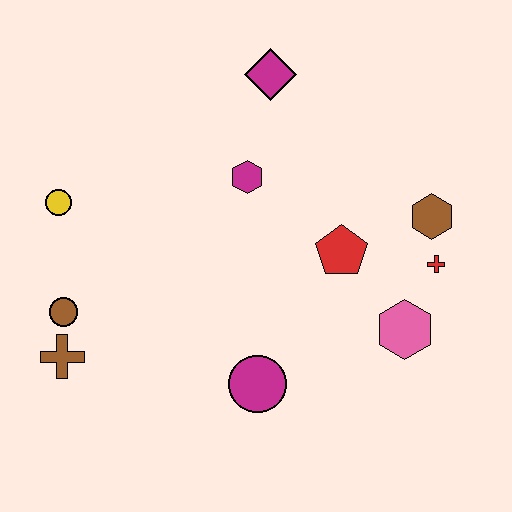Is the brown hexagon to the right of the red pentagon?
Yes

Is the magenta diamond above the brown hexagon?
Yes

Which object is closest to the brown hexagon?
The red cross is closest to the brown hexagon.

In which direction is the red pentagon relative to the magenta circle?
The red pentagon is above the magenta circle.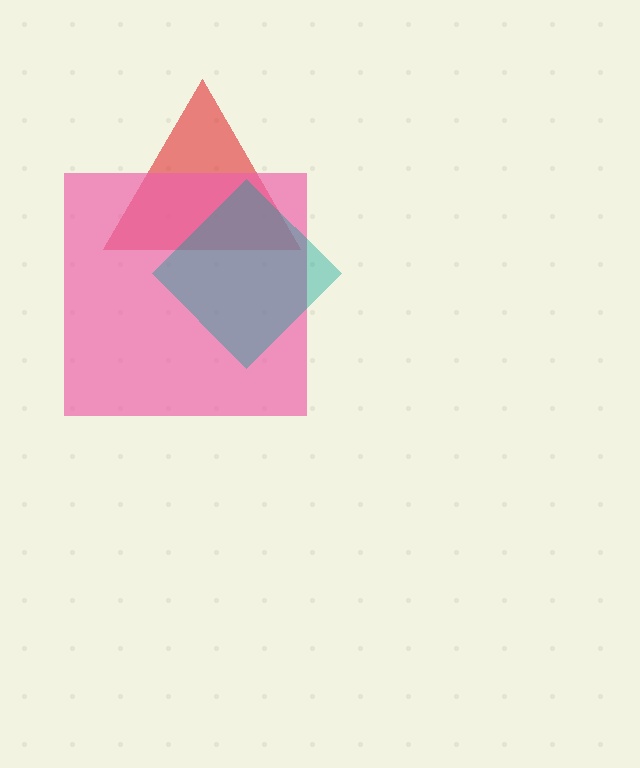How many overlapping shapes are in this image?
There are 3 overlapping shapes in the image.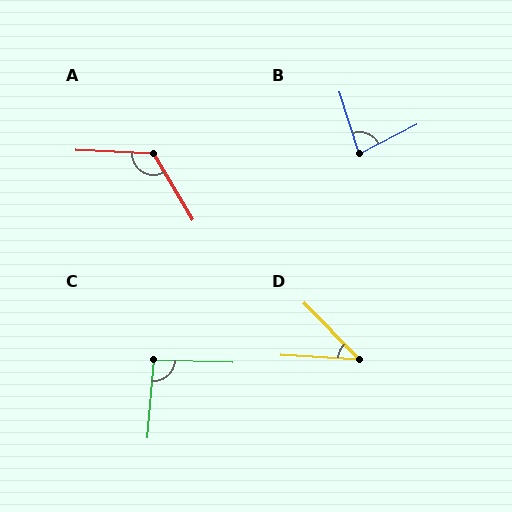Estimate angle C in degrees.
Approximately 93 degrees.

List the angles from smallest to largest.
D (42°), B (80°), C (93°), A (123°).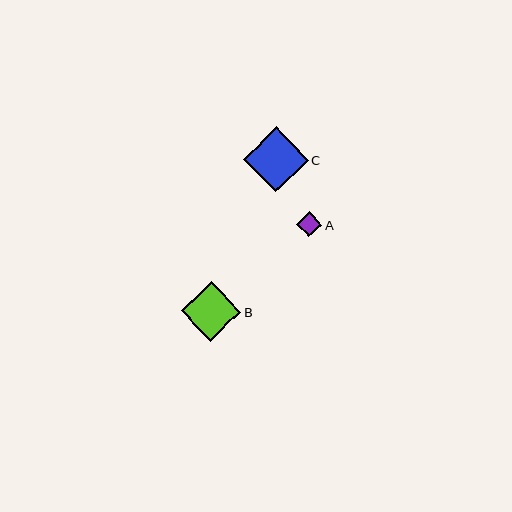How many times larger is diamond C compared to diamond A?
Diamond C is approximately 2.5 times the size of diamond A.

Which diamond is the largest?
Diamond C is the largest with a size of approximately 65 pixels.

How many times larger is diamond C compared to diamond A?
Diamond C is approximately 2.5 times the size of diamond A.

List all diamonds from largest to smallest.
From largest to smallest: C, B, A.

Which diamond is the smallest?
Diamond A is the smallest with a size of approximately 25 pixels.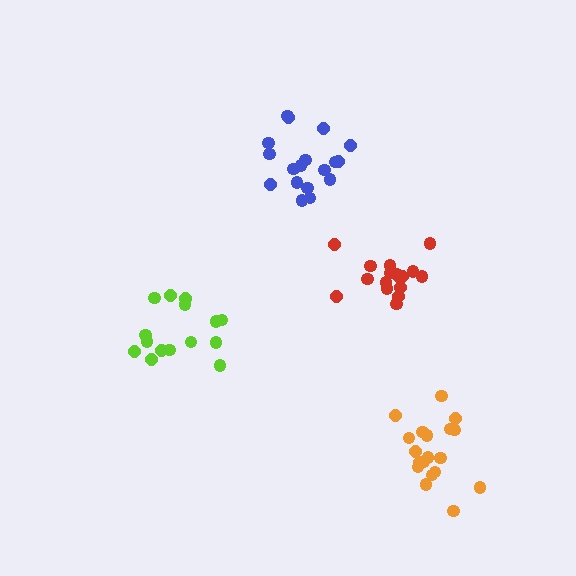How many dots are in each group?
Group 1: 18 dots, Group 2: 17 dots, Group 3: 15 dots, Group 4: 19 dots (69 total).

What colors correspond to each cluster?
The clusters are colored: blue, red, lime, orange.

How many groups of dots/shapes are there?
There are 4 groups.